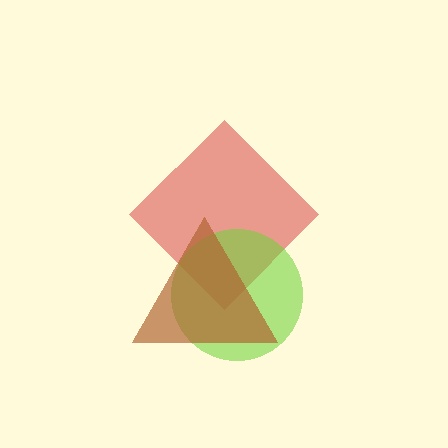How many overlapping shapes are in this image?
There are 3 overlapping shapes in the image.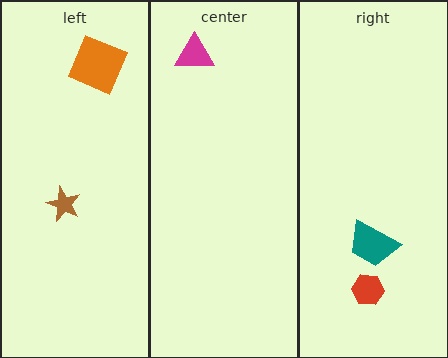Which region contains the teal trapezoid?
The right region.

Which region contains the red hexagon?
The right region.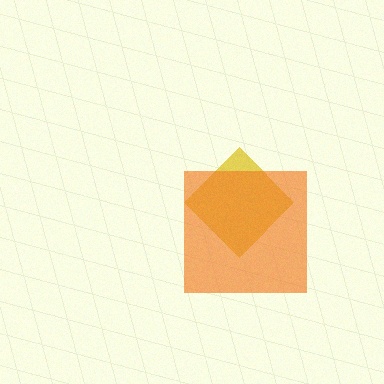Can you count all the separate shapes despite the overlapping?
Yes, there are 2 separate shapes.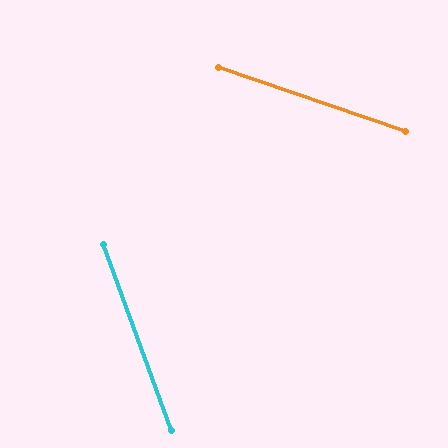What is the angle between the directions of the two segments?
Approximately 51 degrees.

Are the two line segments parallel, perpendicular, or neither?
Neither parallel nor perpendicular — they differ by about 51°.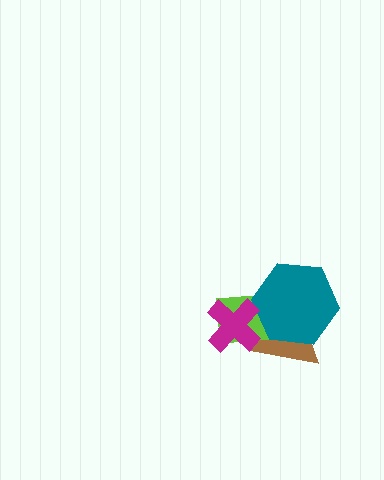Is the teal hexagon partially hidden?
Yes, it is partially covered by another shape.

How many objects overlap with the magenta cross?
3 objects overlap with the magenta cross.